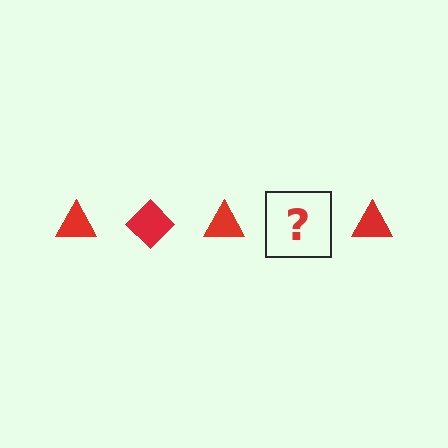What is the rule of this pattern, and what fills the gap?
The rule is that the pattern cycles through triangle, diamond shapes in red. The gap should be filled with a red diamond.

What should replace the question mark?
The question mark should be replaced with a red diamond.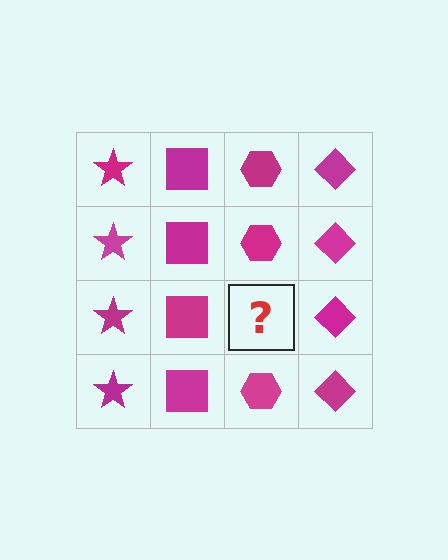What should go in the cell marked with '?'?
The missing cell should contain a magenta hexagon.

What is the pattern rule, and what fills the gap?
The rule is that each column has a consistent shape. The gap should be filled with a magenta hexagon.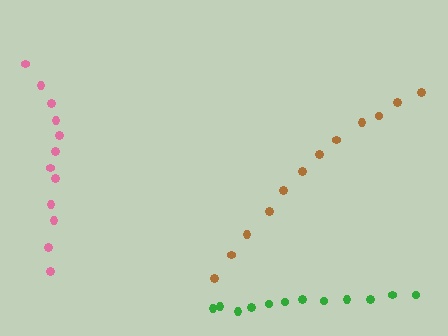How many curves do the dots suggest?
There are 3 distinct paths.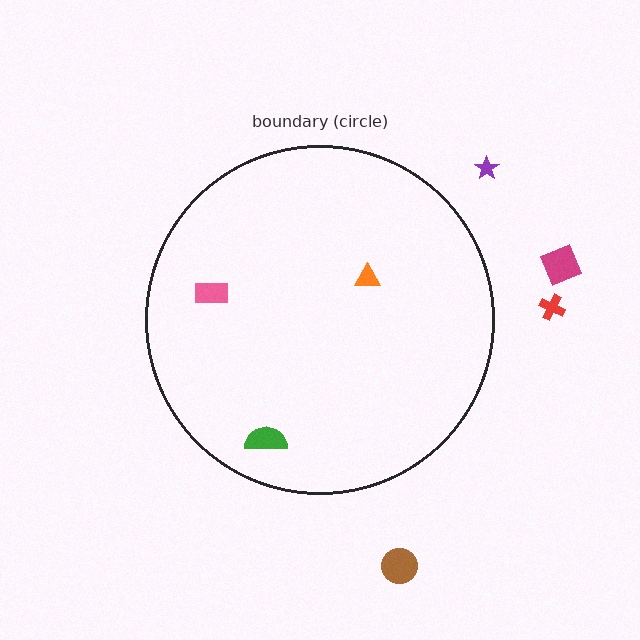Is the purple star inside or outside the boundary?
Outside.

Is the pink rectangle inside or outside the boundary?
Inside.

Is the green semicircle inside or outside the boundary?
Inside.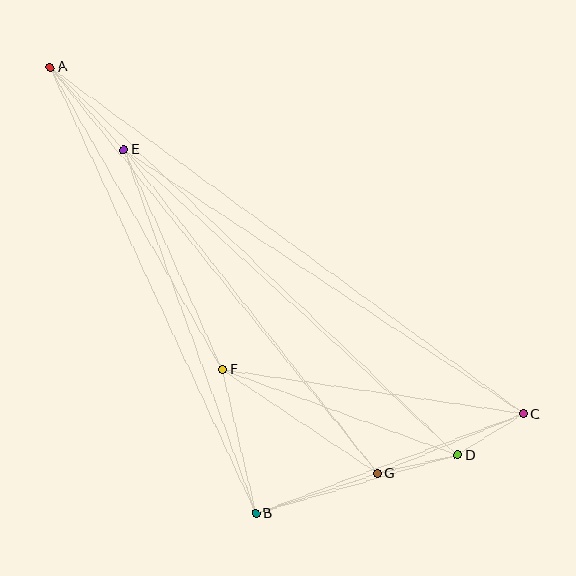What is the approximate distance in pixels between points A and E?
The distance between A and E is approximately 111 pixels.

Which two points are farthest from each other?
Points A and C are farthest from each other.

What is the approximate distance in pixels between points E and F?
The distance between E and F is approximately 241 pixels.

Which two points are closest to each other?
Points C and D are closest to each other.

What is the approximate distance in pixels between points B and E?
The distance between B and E is approximately 387 pixels.